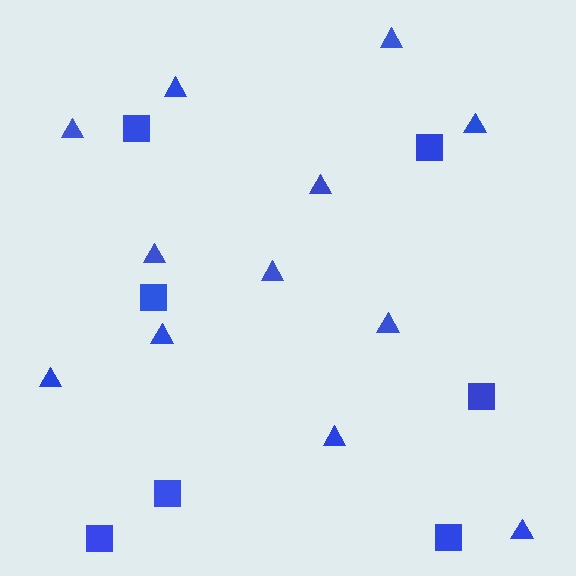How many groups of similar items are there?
There are 2 groups: one group of triangles (12) and one group of squares (7).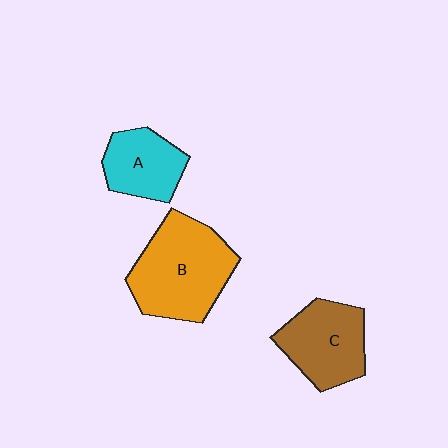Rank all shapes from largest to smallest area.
From largest to smallest: B (orange), C (brown), A (cyan).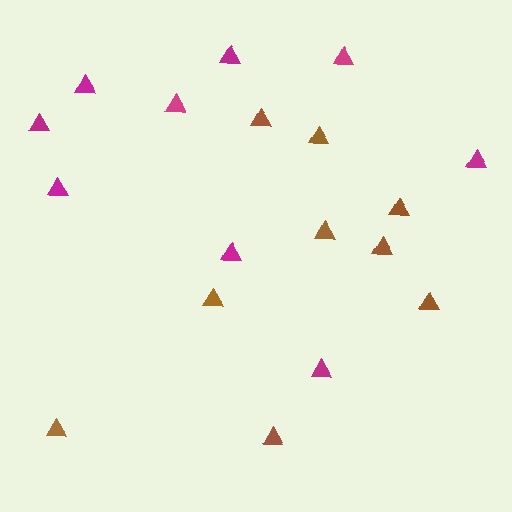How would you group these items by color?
There are 2 groups: one group of magenta triangles (9) and one group of brown triangles (9).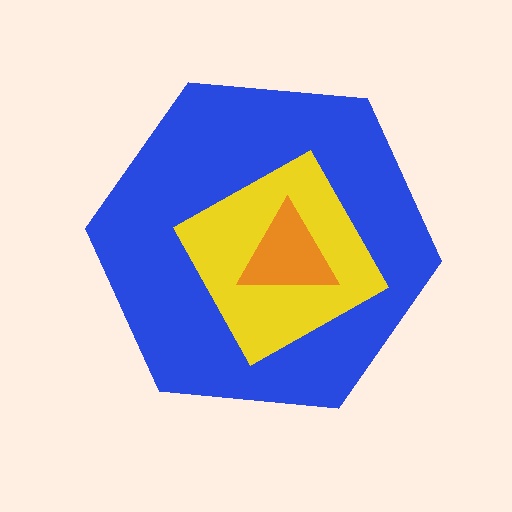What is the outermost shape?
The blue hexagon.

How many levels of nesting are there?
3.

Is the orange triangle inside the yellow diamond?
Yes.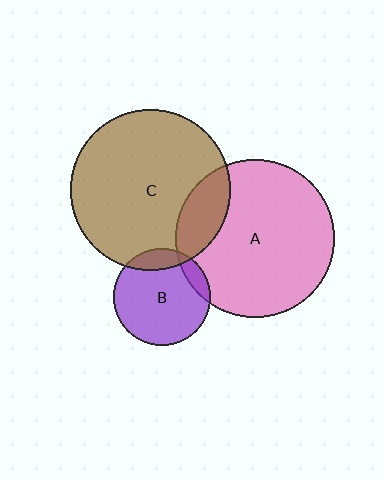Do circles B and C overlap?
Yes.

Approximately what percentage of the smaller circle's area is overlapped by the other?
Approximately 15%.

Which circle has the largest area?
Circle C (brown).